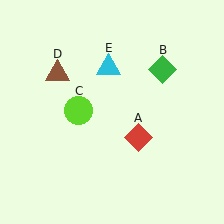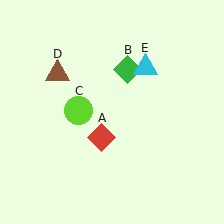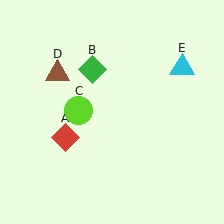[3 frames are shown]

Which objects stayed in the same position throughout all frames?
Lime circle (object C) and brown triangle (object D) remained stationary.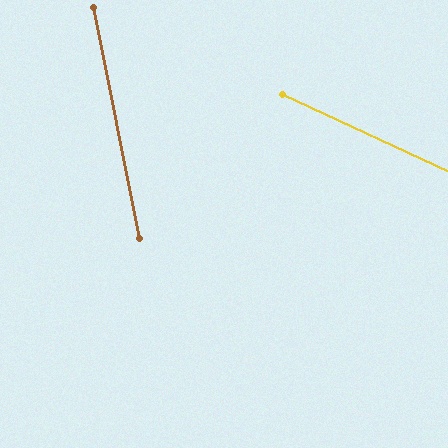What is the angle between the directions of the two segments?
Approximately 54 degrees.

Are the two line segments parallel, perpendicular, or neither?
Neither parallel nor perpendicular — they differ by about 54°.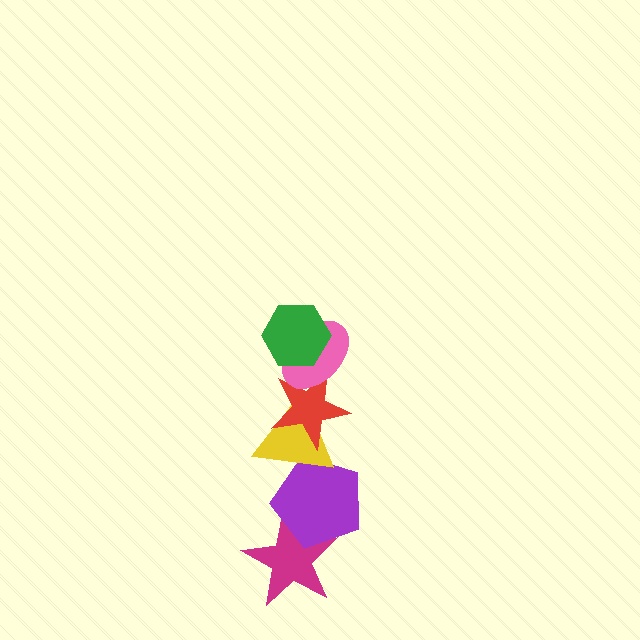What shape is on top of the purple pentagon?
The yellow triangle is on top of the purple pentagon.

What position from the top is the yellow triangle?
The yellow triangle is 4th from the top.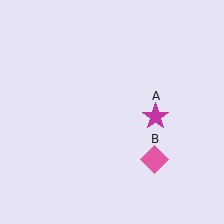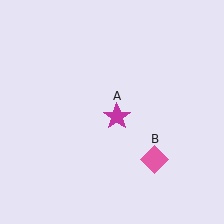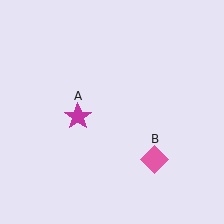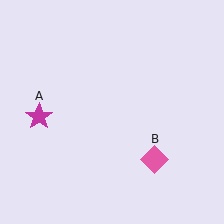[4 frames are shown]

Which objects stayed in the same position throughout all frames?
Pink diamond (object B) remained stationary.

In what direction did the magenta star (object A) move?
The magenta star (object A) moved left.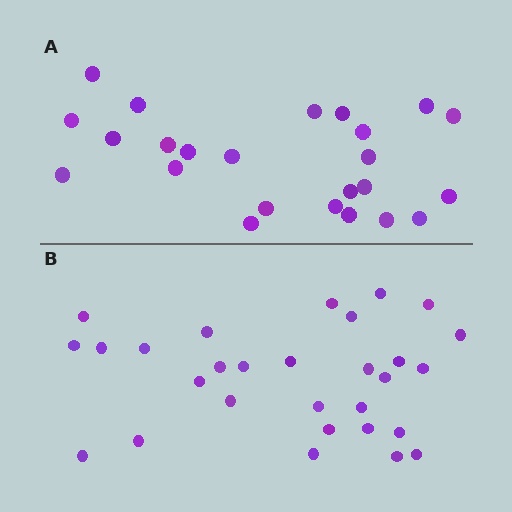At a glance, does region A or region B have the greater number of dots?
Region B (the bottom region) has more dots.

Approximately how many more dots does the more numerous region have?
Region B has about 5 more dots than region A.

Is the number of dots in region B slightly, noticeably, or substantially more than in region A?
Region B has only slightly more — the two regions are fairly close. The ratio is roughly 1.2 to 1.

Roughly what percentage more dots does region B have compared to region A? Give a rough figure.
About 20% more.